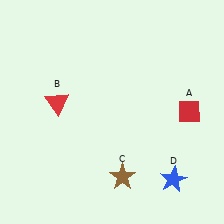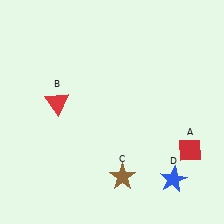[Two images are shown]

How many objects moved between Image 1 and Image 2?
1 object moved between the two images.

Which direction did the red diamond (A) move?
The red diamond (A) moved down.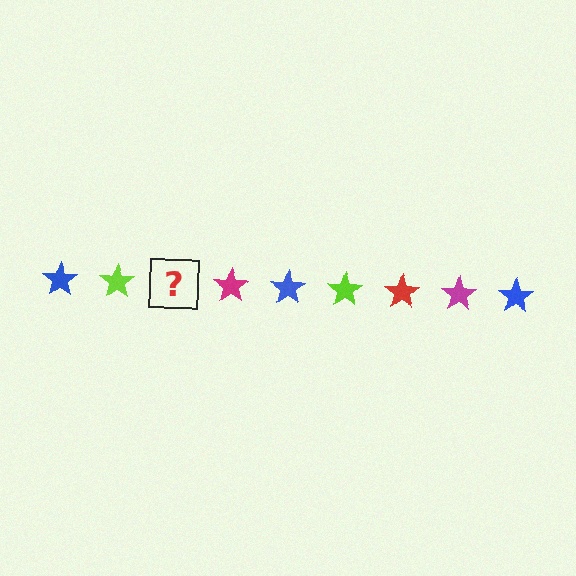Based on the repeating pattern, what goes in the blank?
The blank should be a red star.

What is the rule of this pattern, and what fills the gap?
The rule is that the pattern cycles through blue, lime, red, magenta stars. The gap should be filled with a red star.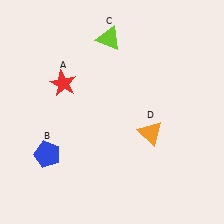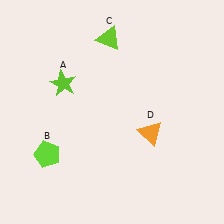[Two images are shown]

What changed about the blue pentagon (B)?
In Image 1, B is blue. In Image 2, it changed to lime.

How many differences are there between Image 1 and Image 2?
There are 2 differences between the two images.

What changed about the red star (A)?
In Image 1, A is red. In Image 2, it changed to lime.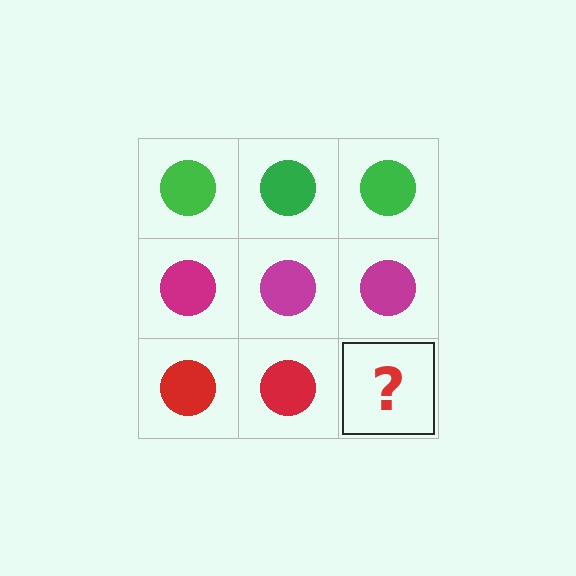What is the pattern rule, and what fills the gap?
The rule is that each row has a consistent color. The gap should be filled with a red circle.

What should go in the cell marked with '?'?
The missing cell should contain a red circle.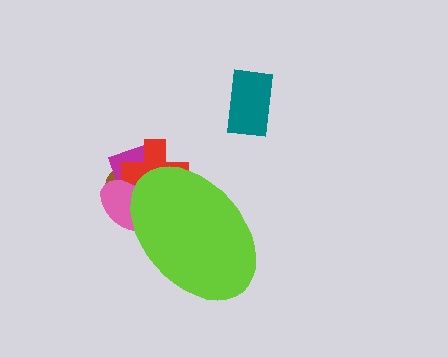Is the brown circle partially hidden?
Yes, the brown circle is partially hidden behind the lime ellipse.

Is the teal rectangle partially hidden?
No, the teal rectangle is fully visible.